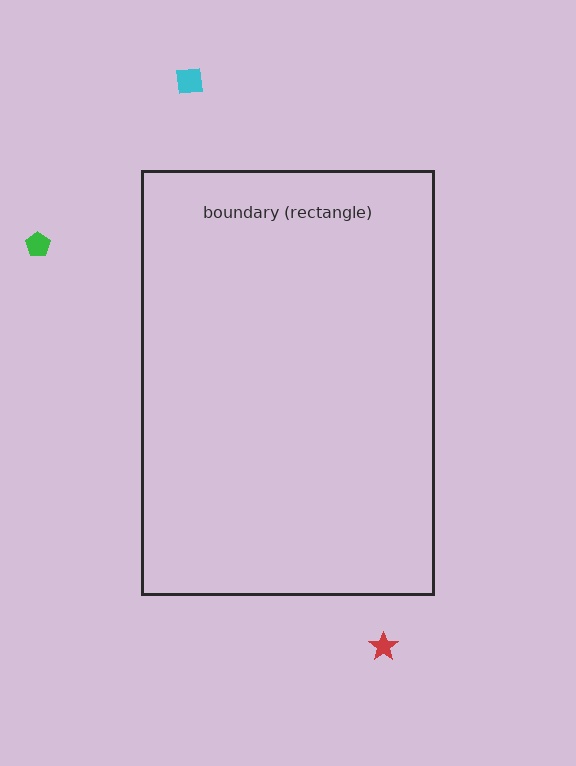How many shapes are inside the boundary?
0 inside, 3 outside.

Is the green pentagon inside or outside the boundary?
Outside.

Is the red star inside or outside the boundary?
Outside.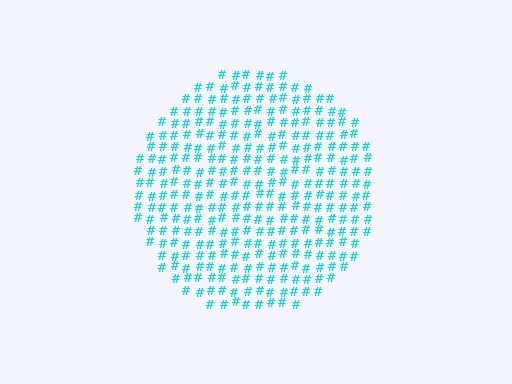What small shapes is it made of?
It is made of small hash symbols.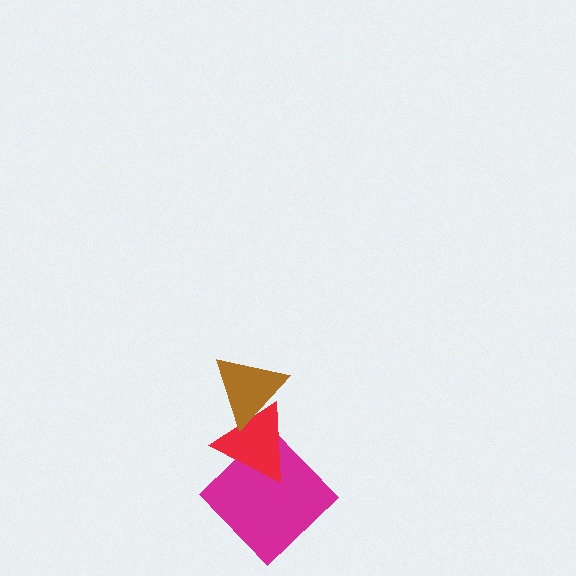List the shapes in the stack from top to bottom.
From top to bottom: the brown triangle, the red triangle, the magenta diamond.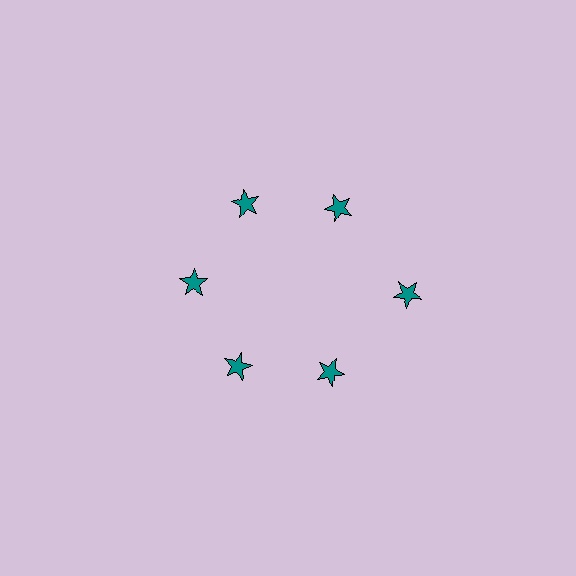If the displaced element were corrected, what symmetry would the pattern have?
It would have 6-fold rotational symmetry — the pattern would map onto itself every 60 degrees.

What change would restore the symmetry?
The symmetry would be restored by moving it inward, back onto the ring so that all 6 stars sit at equal angles and equal distance from the center.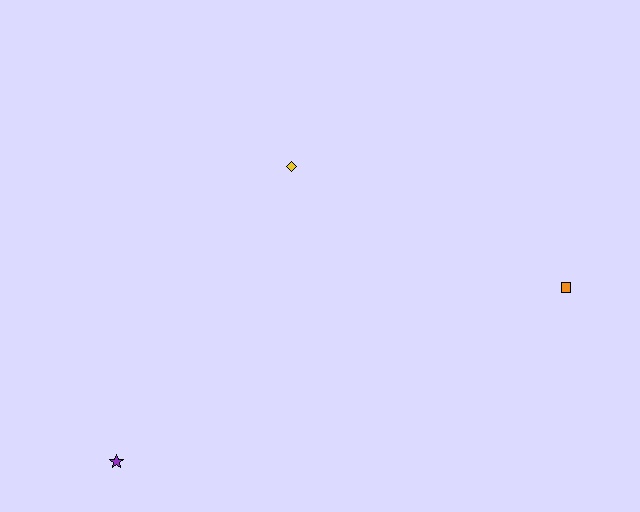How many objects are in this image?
There are 3 objects.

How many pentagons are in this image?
There are no pentagons.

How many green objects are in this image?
There are no green objects.